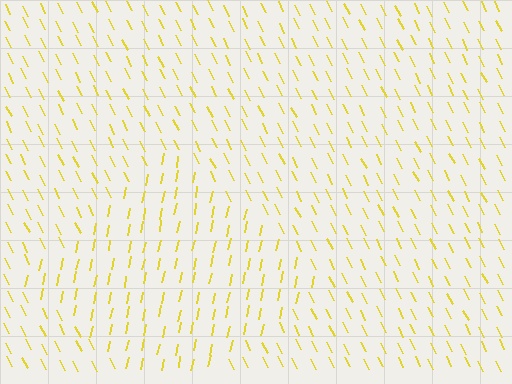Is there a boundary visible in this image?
Yes, there is a texture boundary formed by a change in line orientation.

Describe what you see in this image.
The image is filled with small yellow line segments. A diamond region in the image has lines oriented differently from the surrounding lines, creating a visible texture boundary.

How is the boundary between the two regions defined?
The boundary is defined purely by a change in line orientation (approximately 38 degrees difference). All lines are the same color and thickness.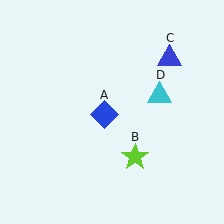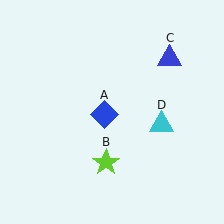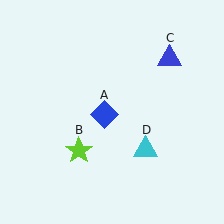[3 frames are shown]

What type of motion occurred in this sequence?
The lime star (object B), cyan triangle (object D) rotated clockwise around the center of the scene.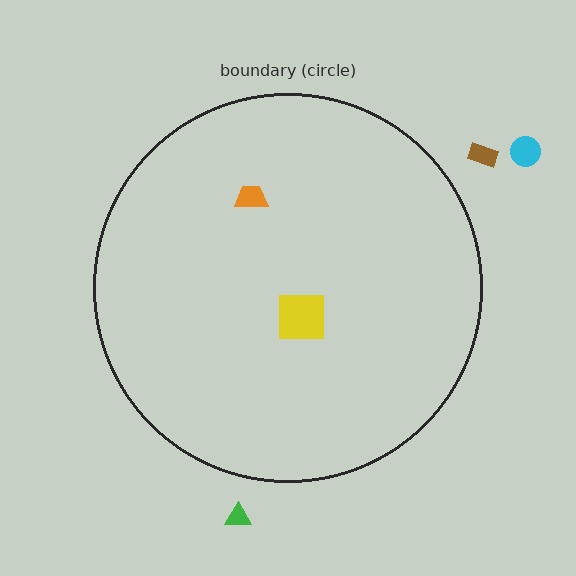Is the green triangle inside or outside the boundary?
Outside.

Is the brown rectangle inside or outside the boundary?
Outside.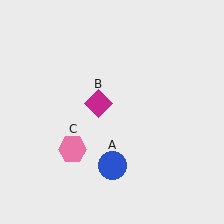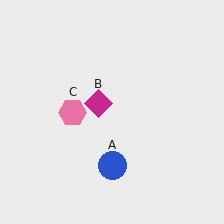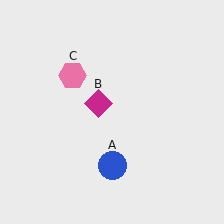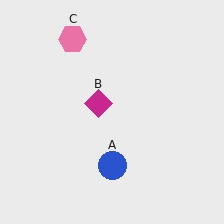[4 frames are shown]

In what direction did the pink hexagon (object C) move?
The pink hexagon (object C) moved up.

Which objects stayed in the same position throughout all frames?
Blue circle (object A) and magenta diamond (object B) remained stationary.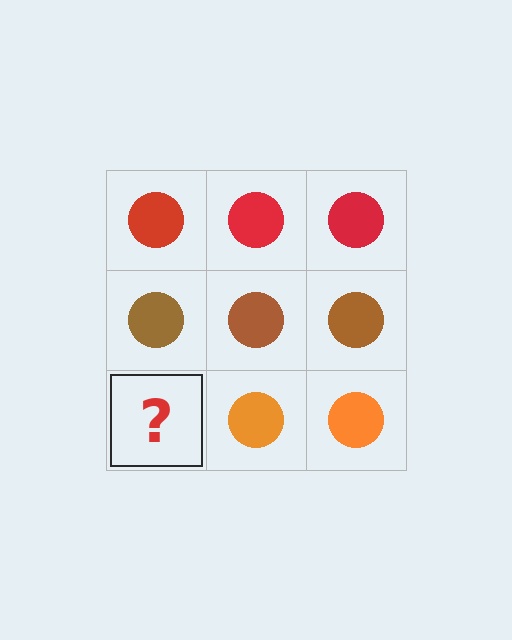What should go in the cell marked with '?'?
The missing cell should contain an orange circle.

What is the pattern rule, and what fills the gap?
The rule is that each row has a consistent color. The gap should be filled with an orange circle.